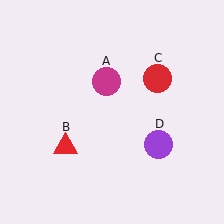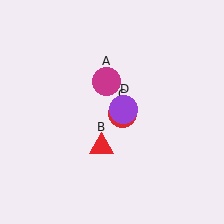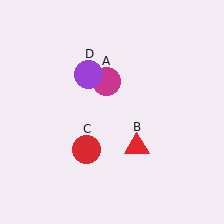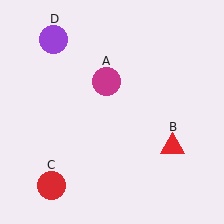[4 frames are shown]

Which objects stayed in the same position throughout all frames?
Magenta circle (object A) remained stationary.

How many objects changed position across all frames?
3 objects changed position: red triangle (object B), red circle (object C), purple circle (object D).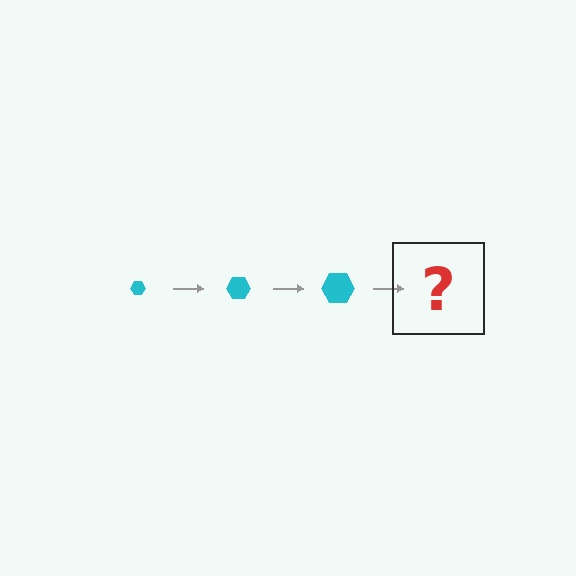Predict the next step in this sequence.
The next step is a cyan hexagon, larger than the previous one.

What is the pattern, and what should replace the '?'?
The pattern is that the hexagon gets progressively larger each step. The '?' should be a cyan hexagon, larger than the previous one.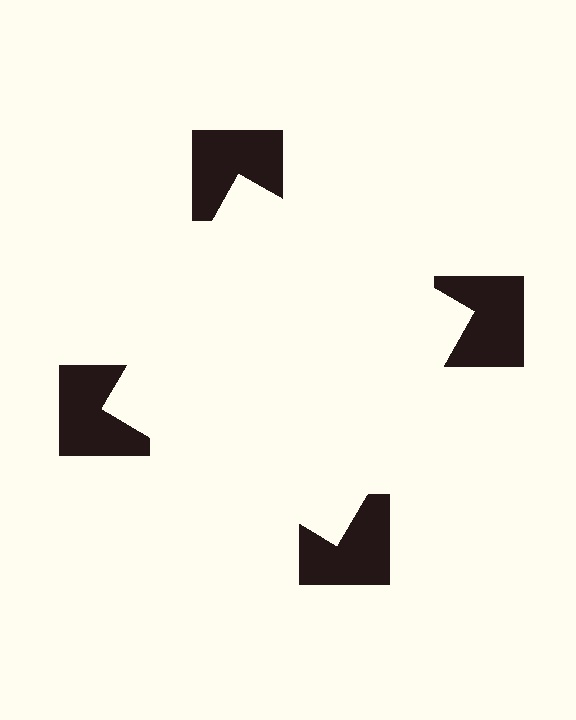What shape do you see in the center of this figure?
An illusory square — its edges are inferred from the aligned wedge cuts in the notched squares, not physically drawn.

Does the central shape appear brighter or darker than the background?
It typically appears slightly brighter than the background, even though no actual brightness change is drawn.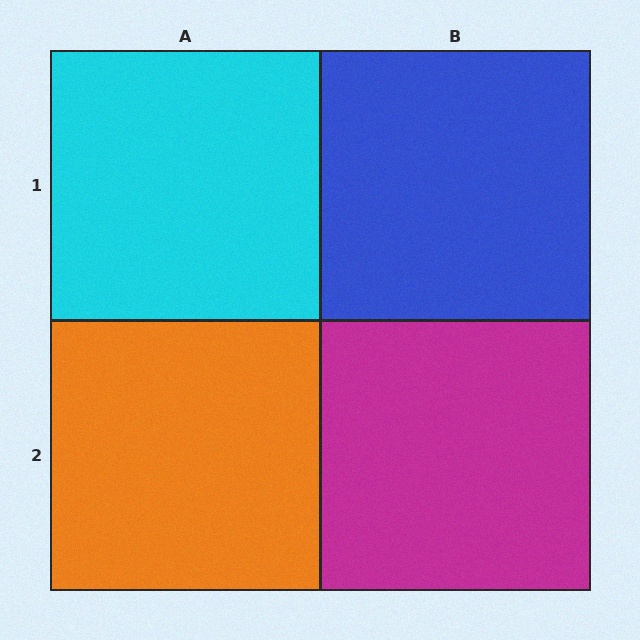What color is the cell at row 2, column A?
Orange.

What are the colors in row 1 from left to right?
Cyan, blue.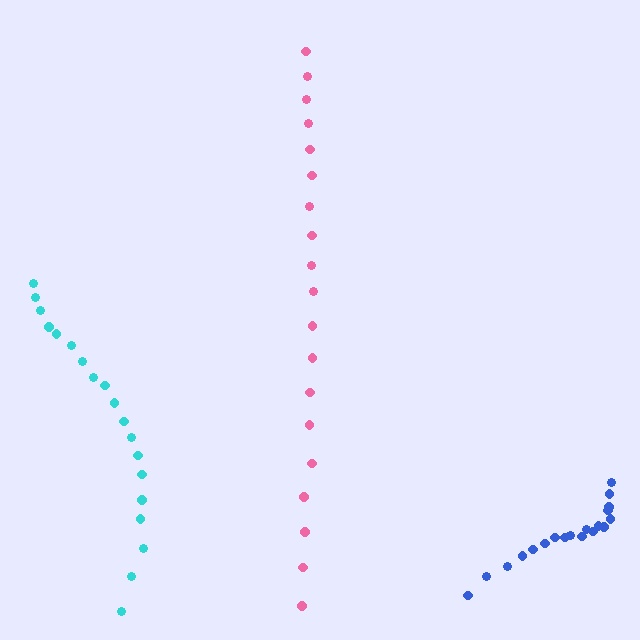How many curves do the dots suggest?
There are 3 distinct paths.